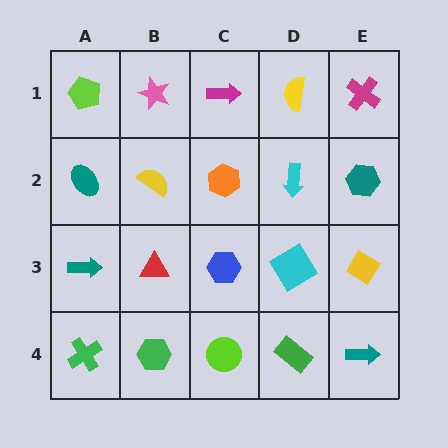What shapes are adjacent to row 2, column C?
A magenta arrow (row 1, column C), a blue hexagon (row 3, column C), a yellow semicircle (row 2, column B), a cyan arrow (row 2, column D).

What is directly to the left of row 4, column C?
A green hexagon.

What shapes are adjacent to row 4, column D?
A cyan diamond (row 3, column D), a lime circle (row 4, column C), a teal arrow (row 4, column E).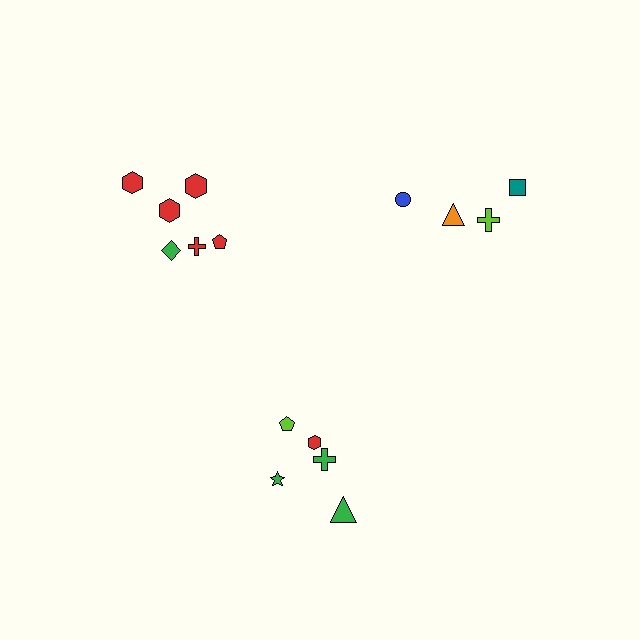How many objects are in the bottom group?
There are 5 objects.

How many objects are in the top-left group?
There are 6 objects.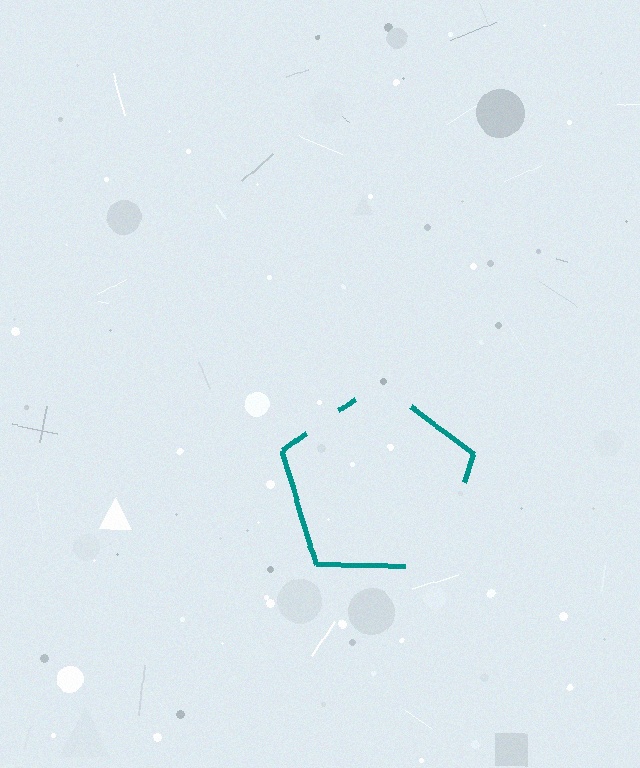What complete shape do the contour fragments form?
The contour fragments form a pentagon.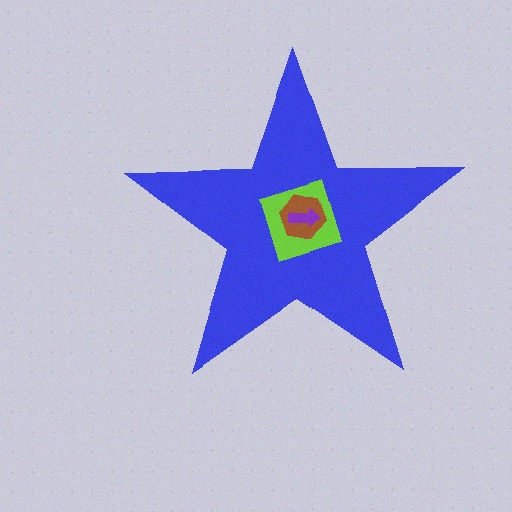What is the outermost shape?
The blue star.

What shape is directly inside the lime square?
The brown hexagon.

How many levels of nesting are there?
4.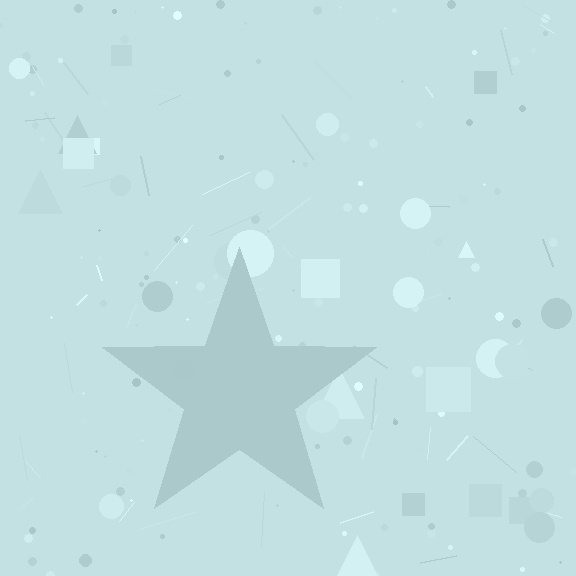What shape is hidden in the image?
A star is hidden in the image.